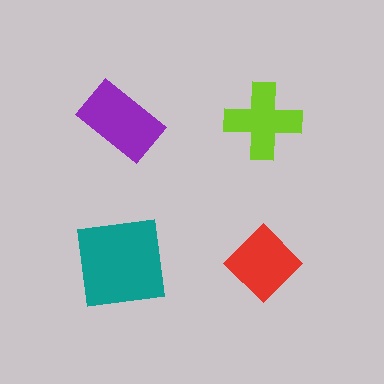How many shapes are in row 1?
2 shapes.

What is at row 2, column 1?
A teal square.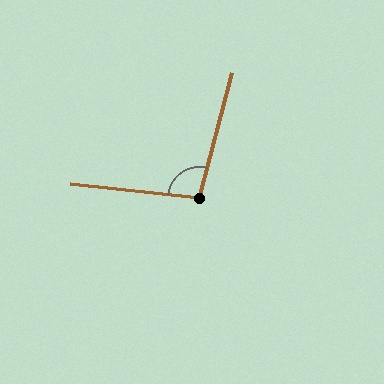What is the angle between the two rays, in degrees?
Approximately 99 degrees.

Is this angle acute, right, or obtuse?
It is obtuse.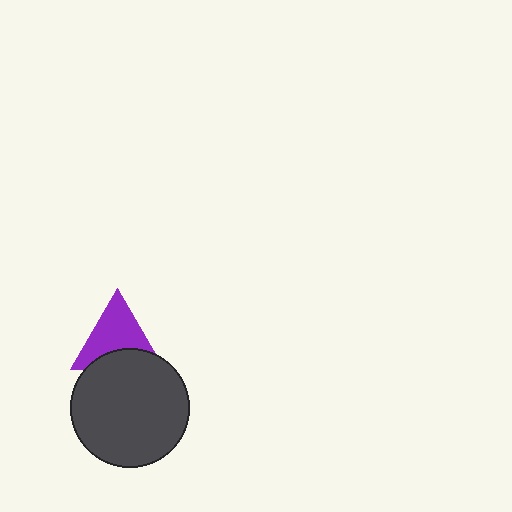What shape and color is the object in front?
The object in front is a dark gray circle.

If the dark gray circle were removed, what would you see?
You would see the complete purple triangle.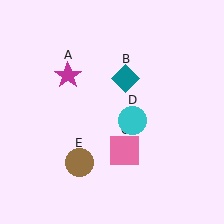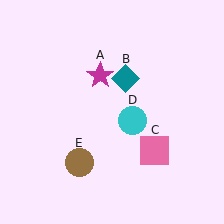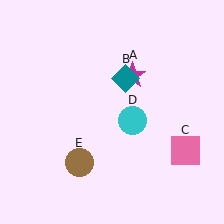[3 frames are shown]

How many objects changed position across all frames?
2 objects changed position: magenta star (object A), pink square (object C).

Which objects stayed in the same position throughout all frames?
Teal diamond (object B) and cyan circle (object D) and brown circle (object E) remained stationary.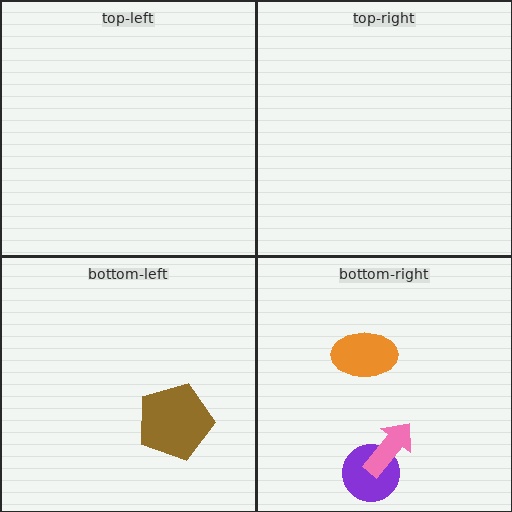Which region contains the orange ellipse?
The bottom-right region.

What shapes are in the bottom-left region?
The brown pentagon.